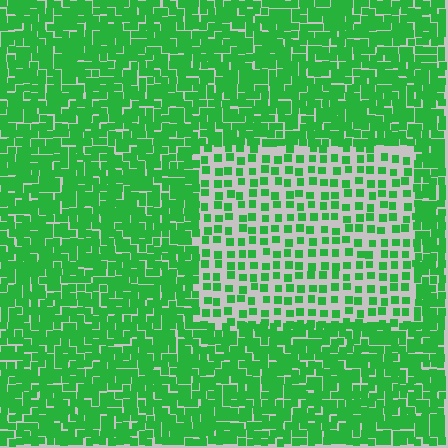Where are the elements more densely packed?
The elements are more densely packed outside the rectangle boundary.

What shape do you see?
I see a rectangle.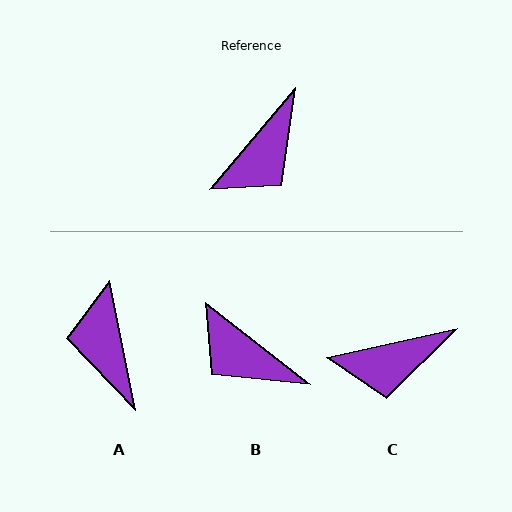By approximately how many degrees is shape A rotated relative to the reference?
Approximately 128 degrees clockwise.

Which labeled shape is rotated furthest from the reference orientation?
A, about 128 degrees away.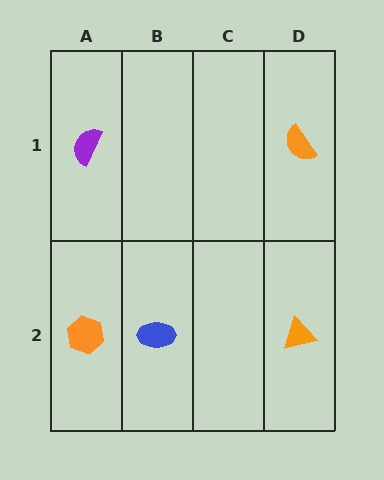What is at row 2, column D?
An orange triangle.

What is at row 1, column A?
A purple semicircle.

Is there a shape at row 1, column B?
No, that cell is empty.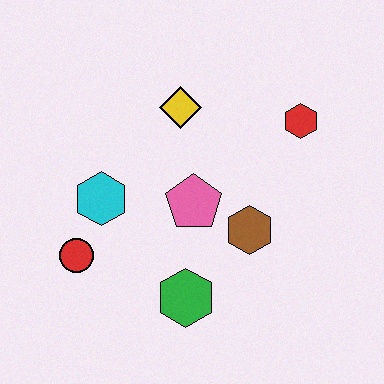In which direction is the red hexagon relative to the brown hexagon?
The red hexagon is above the brown hexagon.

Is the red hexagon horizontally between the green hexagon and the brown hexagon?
No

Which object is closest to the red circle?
The cyan hexagon is closest to the red circle.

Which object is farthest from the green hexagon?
The red hexagon is farthest from the green hexagon.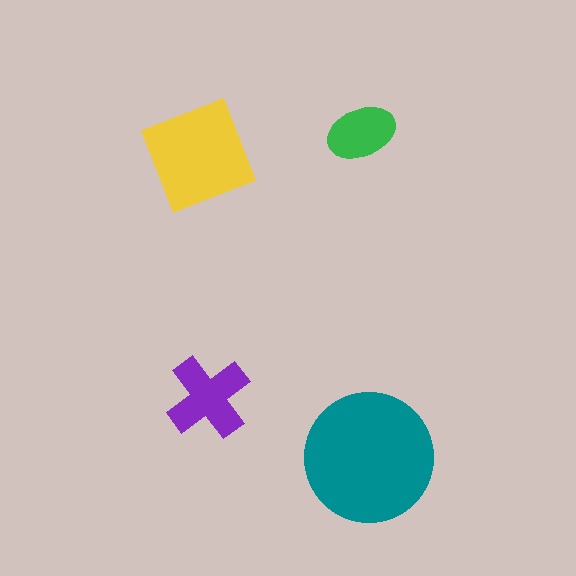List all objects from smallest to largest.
The green ellipse, the purple cross, the yellow square, the teal circle.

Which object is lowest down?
The teal circle is bottommost.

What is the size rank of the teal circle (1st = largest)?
1st.